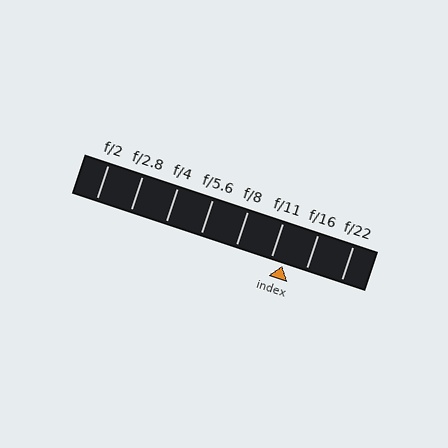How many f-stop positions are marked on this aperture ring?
There are 8 f-stop positions marked.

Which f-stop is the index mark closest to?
The index mark is closest to f/11.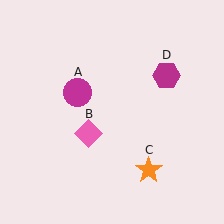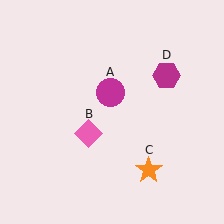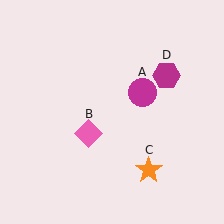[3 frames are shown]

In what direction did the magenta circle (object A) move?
The magenta circle (object A) moved right.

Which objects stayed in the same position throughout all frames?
Pink diamond (object B) and orange star (object C) and magenta hexagon (object D) remained stationary.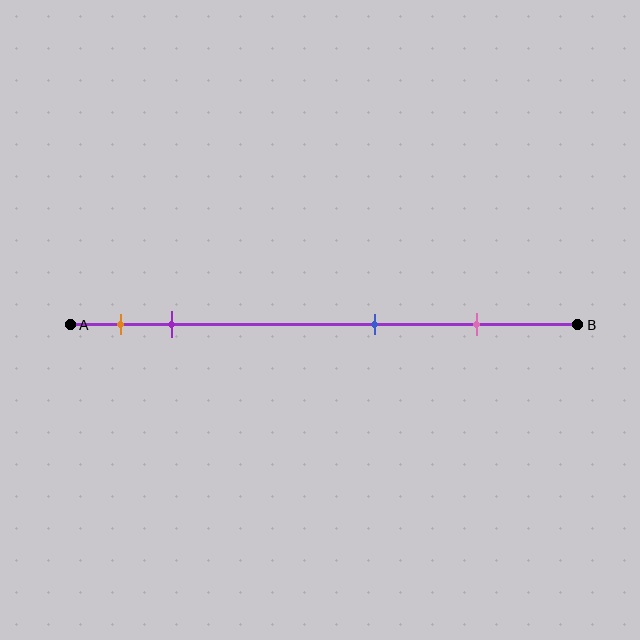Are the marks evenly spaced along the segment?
No, the marks are not evenly spaced.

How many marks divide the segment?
There are 4 marks dividing the segment.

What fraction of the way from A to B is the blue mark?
The blue mark is approximately 60% (0.6) of the way from A to B.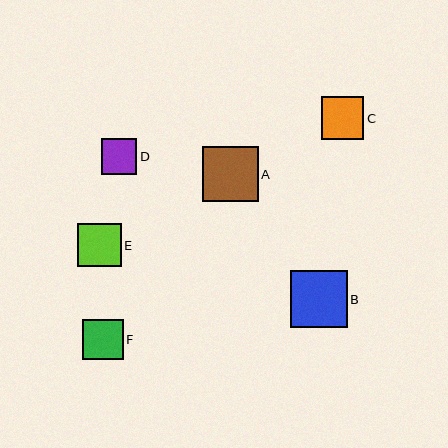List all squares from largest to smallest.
From largest to smallest: B, A, E, C, F, D.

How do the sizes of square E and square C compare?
Square E and square C are approximately the same size.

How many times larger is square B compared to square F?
Square B is approximately 1.4 times the size of square F.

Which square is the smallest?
Square D is the smallest with a size of approximately 36 pixels.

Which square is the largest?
Square B is the largest with a size of approximately 57 pixels.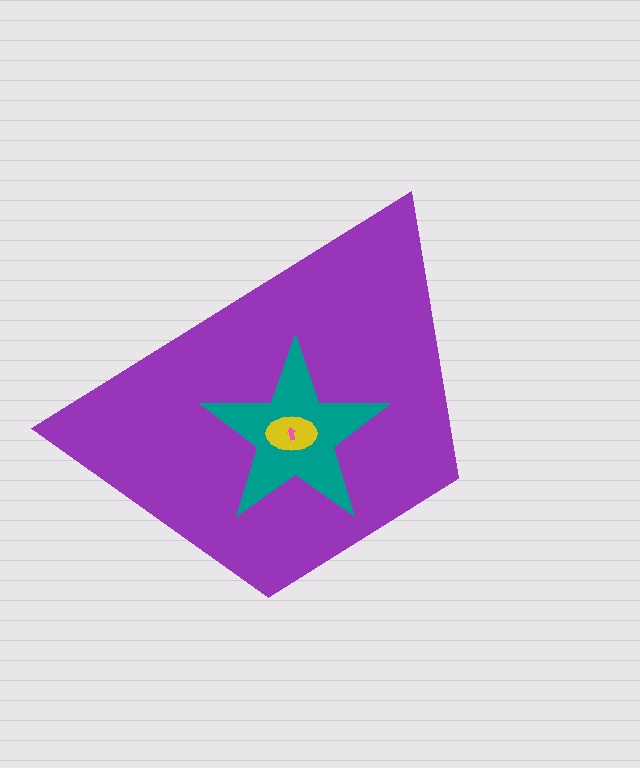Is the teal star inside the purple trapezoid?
Yes.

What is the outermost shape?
The purple trapezoid.